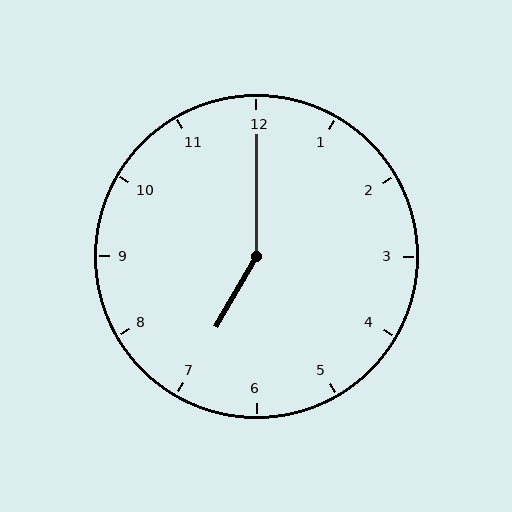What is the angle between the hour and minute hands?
Approximately 150 degrees.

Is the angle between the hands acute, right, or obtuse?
It is obtuse.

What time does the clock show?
7:00.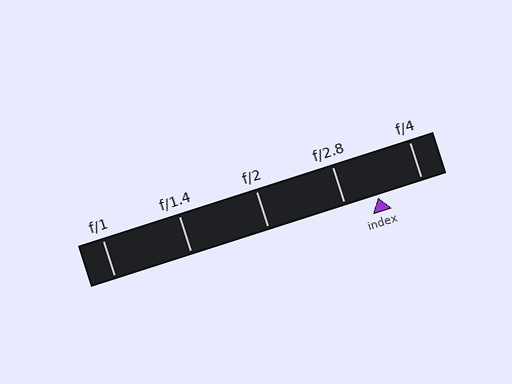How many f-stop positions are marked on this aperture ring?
There are 5 f-stop positions marked.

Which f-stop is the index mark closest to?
The index mark is closest to f/2.8.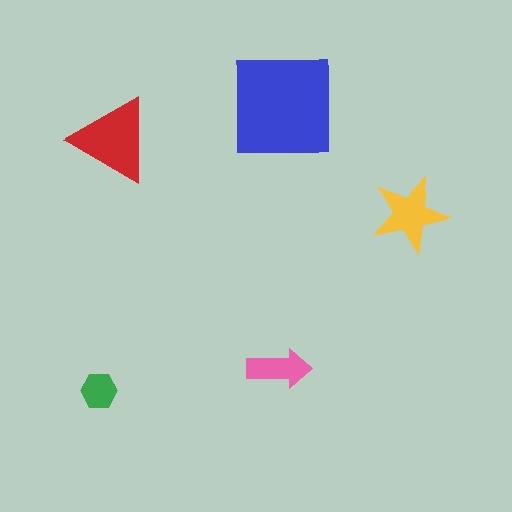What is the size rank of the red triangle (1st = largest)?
2nd.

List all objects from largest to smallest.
The blue square, the red triangle, the yellow star, the pink arrow, the green hexagon.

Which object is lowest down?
The green hexagon is bottommost.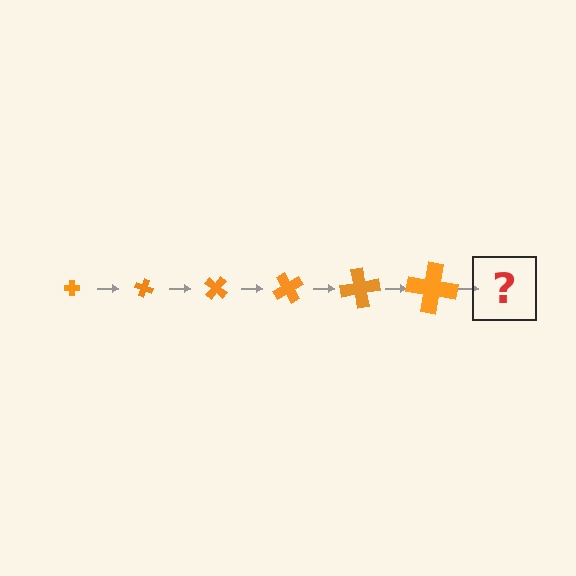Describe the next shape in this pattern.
It should be a cross, larger than the previous one and rotated 120 degrees from the start.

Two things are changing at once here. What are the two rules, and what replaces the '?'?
The two rules are that the cross grows larger each step and it rotates 20 degrees each step. The '?' should be a cross, larger than the previous one and rotated 120 degrees from the start.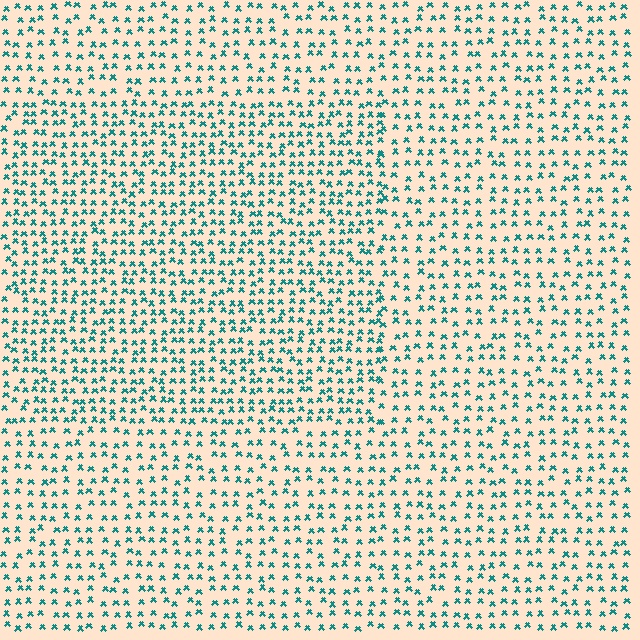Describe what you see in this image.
The image contains small teal elements arranged at two different densities. A rectangle-shaped region is visible where the elements are more densely packed than the surrounding area.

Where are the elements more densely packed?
The elements are more densely packed inside the rectangle boundary.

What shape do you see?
I see a rectangle.